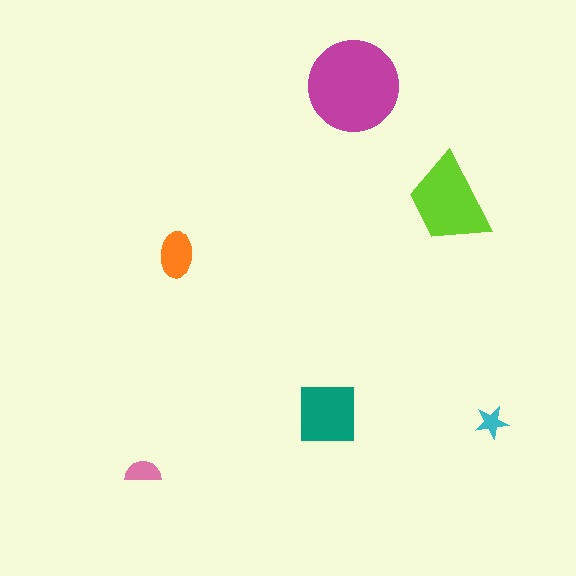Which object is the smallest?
The cyan star.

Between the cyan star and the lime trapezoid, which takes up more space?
The lime trapezoid.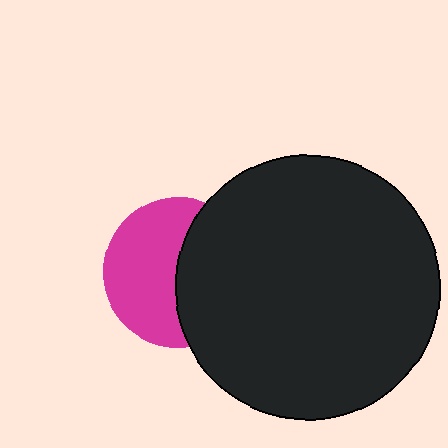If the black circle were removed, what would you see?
You would see the complete magenta circle.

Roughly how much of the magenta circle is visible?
About half of it is visible (roughly 54%).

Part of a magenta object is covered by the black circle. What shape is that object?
It is a circle.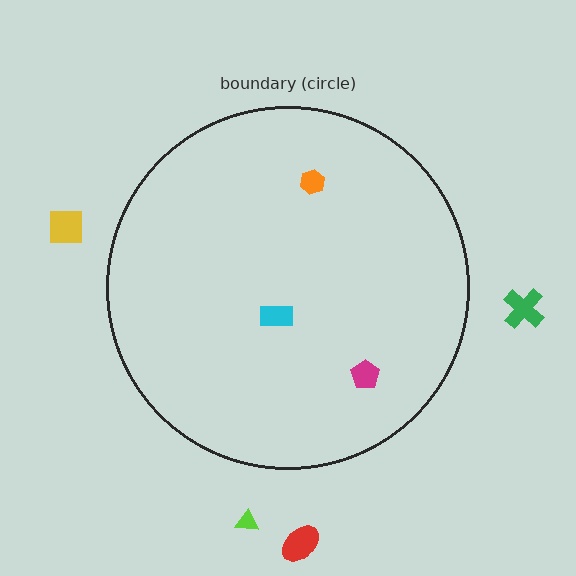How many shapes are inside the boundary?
3 inside, 4 outside.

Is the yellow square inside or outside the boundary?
Outside.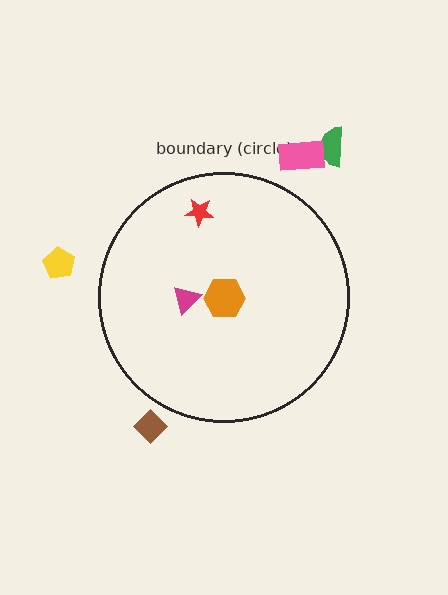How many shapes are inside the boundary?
3 inside, 4 outside.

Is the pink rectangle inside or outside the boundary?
Outside.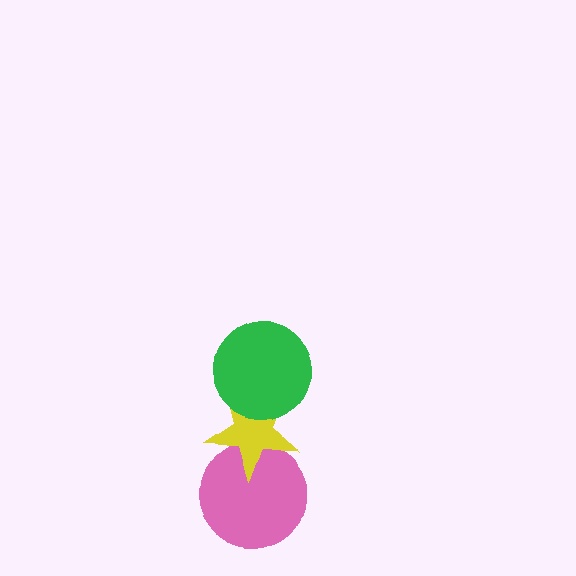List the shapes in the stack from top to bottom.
From top to bottom: the green circle, the yellow star, the pink circle.